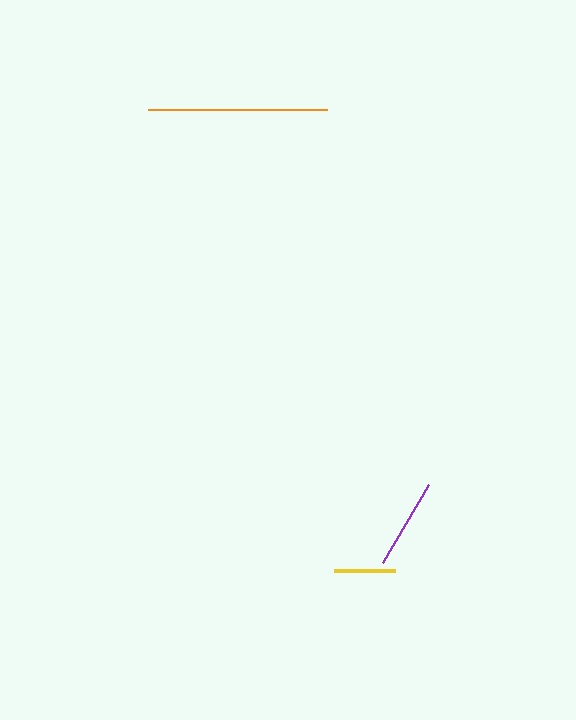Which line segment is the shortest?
The yellow line is the shortest at approximately 61 pixels.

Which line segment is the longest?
The orange line is the longest at approximately 179 pixels.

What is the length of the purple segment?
The purple segment is approximately 90 pixels long.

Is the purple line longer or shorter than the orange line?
The orange line is longer than the purple line.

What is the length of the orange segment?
The orange segment is approximately 179 pixels long.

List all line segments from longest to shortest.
From longest to shortest: orange, purple, yellow.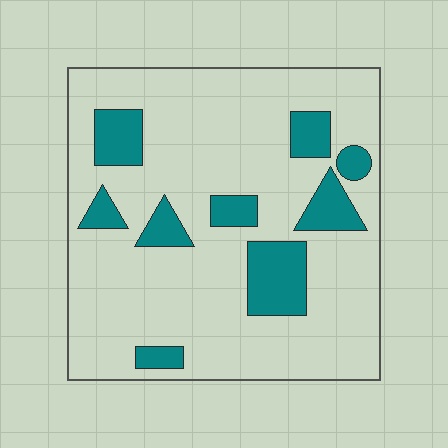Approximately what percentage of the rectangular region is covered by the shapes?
Approximately 20%.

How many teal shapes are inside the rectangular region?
9.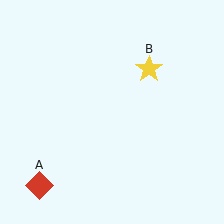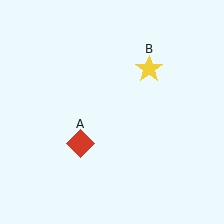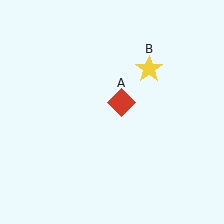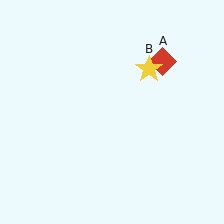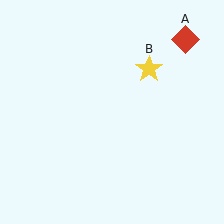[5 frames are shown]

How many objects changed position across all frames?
1 object changed position: red diamond (object A).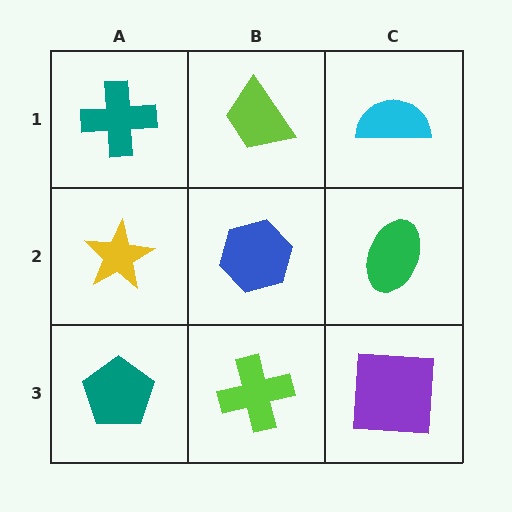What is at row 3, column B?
A lime cross.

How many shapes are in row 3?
3 shapes.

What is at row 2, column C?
A green ellipse.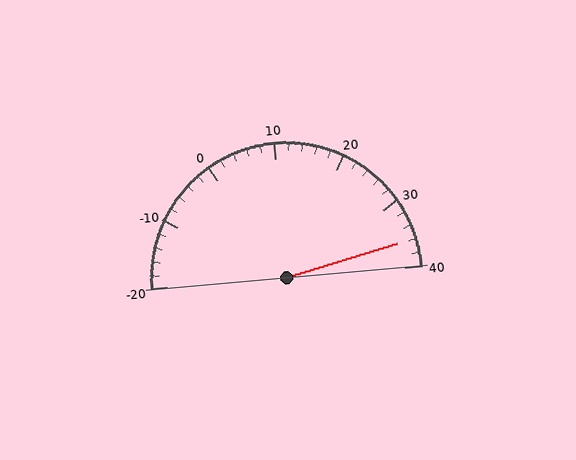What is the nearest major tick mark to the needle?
The nearest major tick mark is 40.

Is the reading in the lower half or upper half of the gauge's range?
The reading is in the upper half of the range (-20 to 40).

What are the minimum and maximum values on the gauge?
The gauge ranges from -20 to 40.